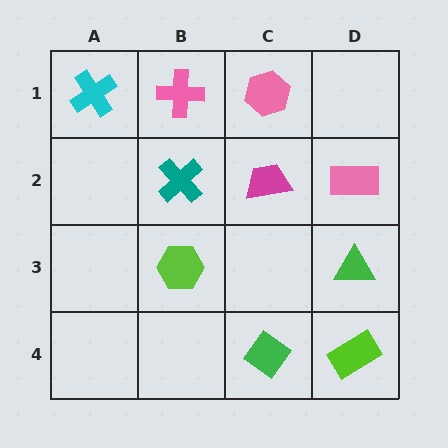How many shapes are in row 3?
2 shapes.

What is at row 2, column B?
A teal cross.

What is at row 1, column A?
A cyan cross.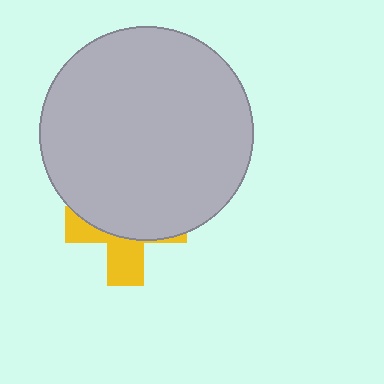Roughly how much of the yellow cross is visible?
A small part of it is visible (roughly 37%).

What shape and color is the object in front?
The object in front is a light gray circle.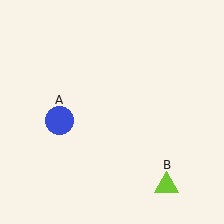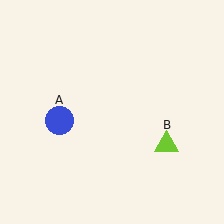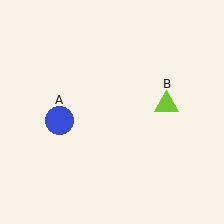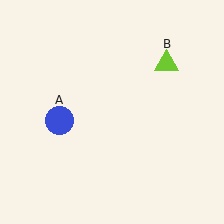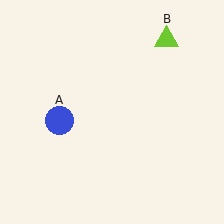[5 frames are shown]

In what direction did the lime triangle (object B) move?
The lime triangle (object B) moved up.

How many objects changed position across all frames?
1 object changed position: lime triangle (object B).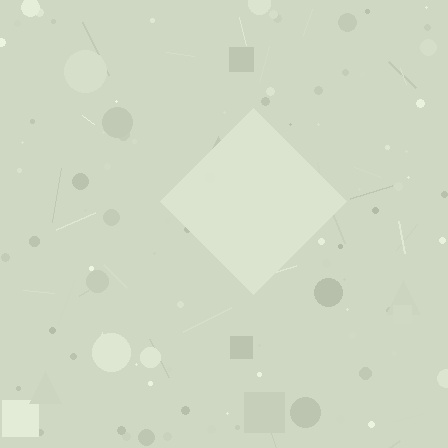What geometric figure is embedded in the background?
A diamond is embedded in the background.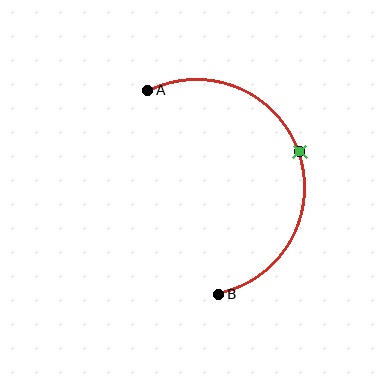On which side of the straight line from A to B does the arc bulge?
The arc bulges to the right of the straight line connecting A and B.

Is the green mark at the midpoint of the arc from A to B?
Yes. The green mark lies on the arc at equal arc-length from both A and B — it is the arc midpoint.